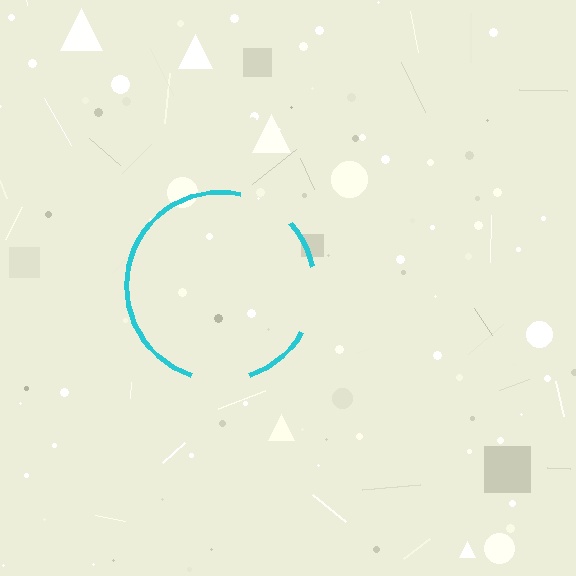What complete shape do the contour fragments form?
The contour fragments form a circle.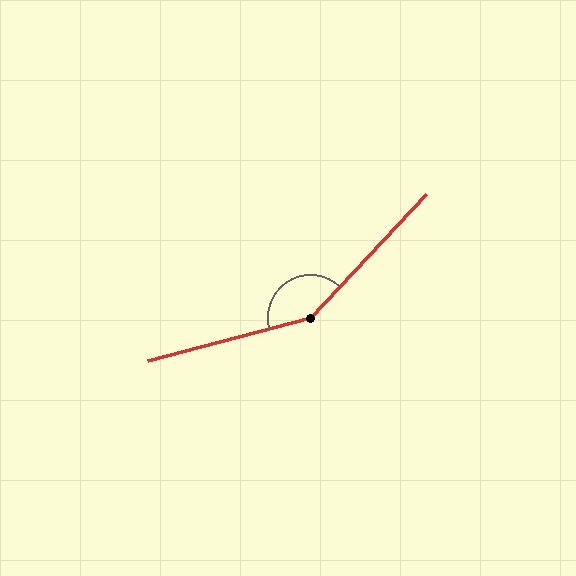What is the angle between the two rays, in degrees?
Approximately 148 degrees.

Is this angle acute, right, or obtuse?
It is obtuse.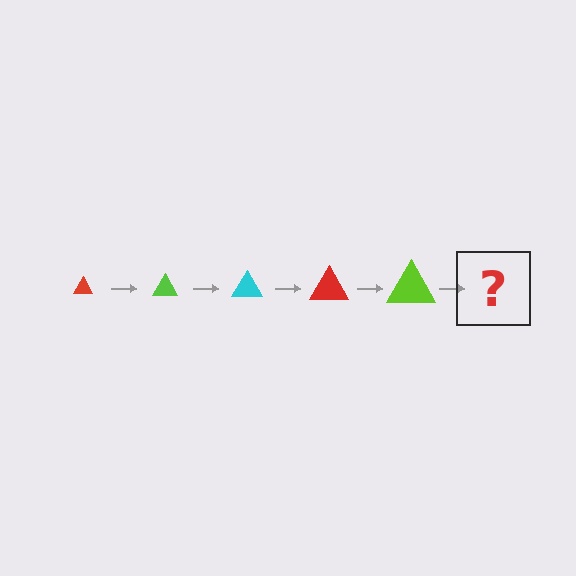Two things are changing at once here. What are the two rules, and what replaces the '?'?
The two rules are that the triangle grows larger each step and the color cycles through red, lime, and cyan. The '?' should be a cyan triangle, larger than the previous one.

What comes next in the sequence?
The next element should be a cyan triangle, larger than the previous one.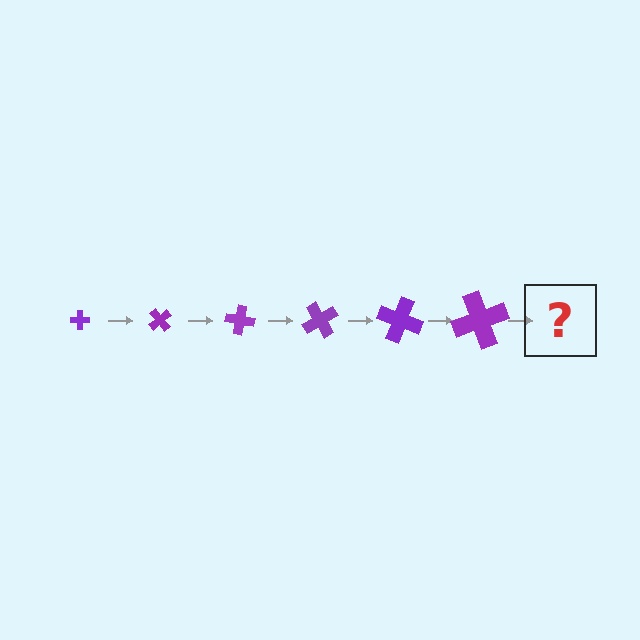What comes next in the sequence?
The next element should be a cross, larger than the previous one and rotated 300 degrees from the start.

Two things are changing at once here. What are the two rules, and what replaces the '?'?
The two rules are that the cross grows larger each step and it rotates 50 degrees each step. The '?' should be a cross, larger than the previous one and rotated 300 degrees from the start.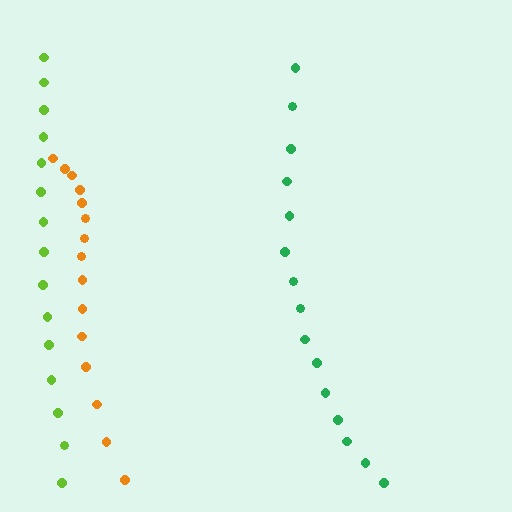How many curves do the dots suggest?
There are 3 distinct paths.